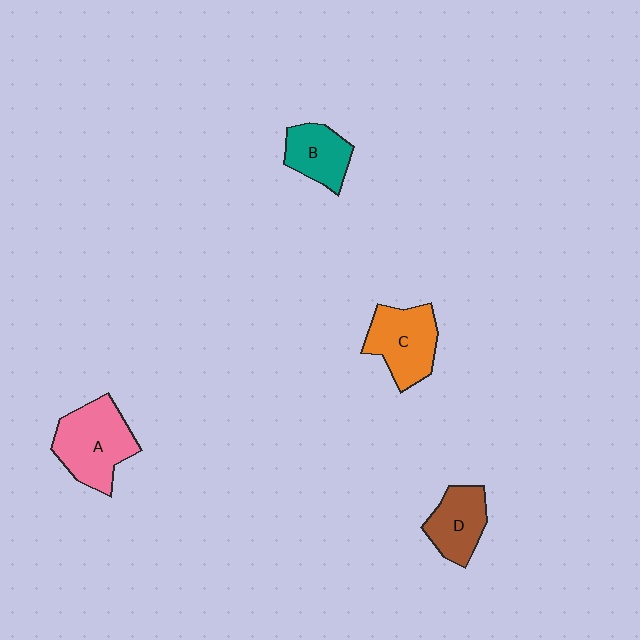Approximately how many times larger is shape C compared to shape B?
Approximately 1.4 times.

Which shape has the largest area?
Shape A (pink).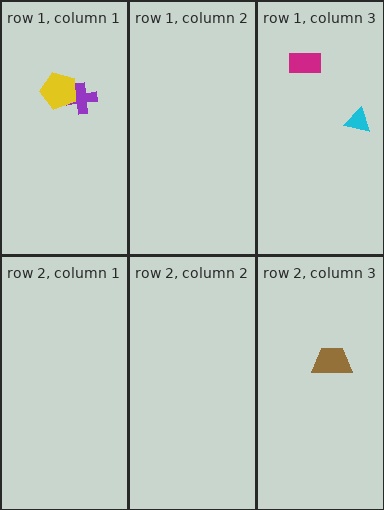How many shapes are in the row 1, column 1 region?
2.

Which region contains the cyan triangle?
The row 1, column 3 region.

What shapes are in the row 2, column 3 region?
The brown trapezoid.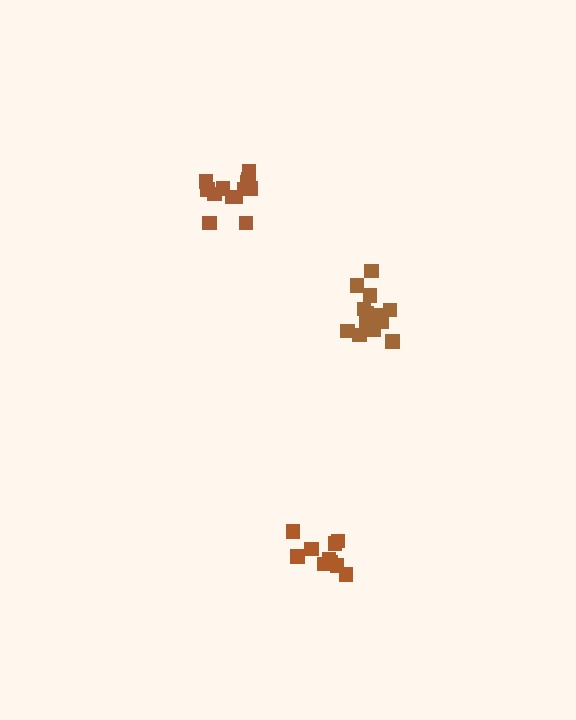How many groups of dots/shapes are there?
There are 3 groups.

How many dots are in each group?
Group 1: 14 dots, Group 2: 10 dots, Group 3: 13 dots (37 total).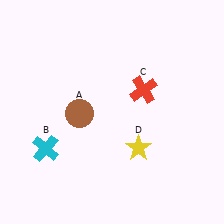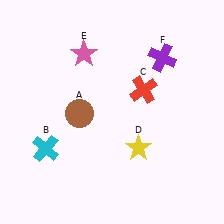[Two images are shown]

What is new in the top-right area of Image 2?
A purple cross (F) was added in the top-right area of Image 2.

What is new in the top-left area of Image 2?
A pink star (E) was added in the top-left area of Image 2.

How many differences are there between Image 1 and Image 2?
There are 2 differences between the two images.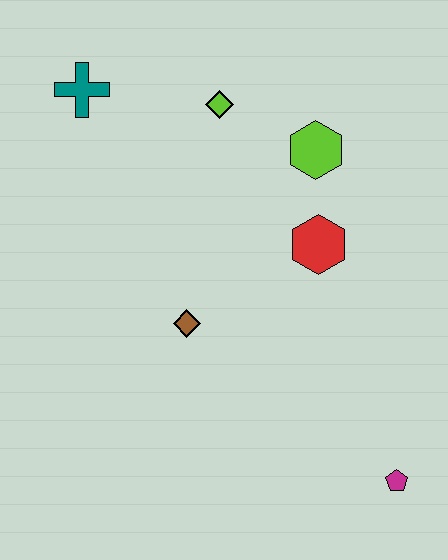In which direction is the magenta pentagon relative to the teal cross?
The magenta pentagon is below the teal cross.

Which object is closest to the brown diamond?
The red hexagon is closest to the brown diamond.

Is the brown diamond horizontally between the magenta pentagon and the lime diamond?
No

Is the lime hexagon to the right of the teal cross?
Yes